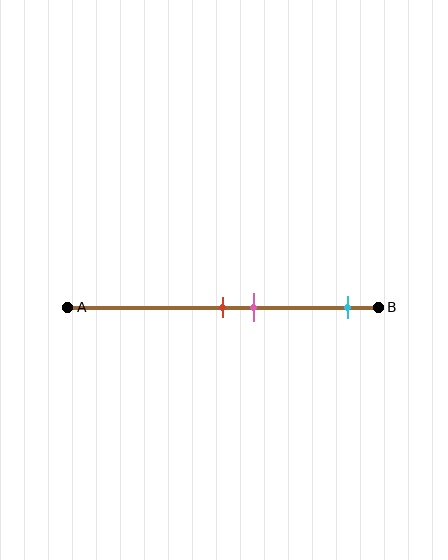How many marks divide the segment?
There are 3 marks dividing the segment.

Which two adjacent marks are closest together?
The red and pink marks are the closest adjacent pair.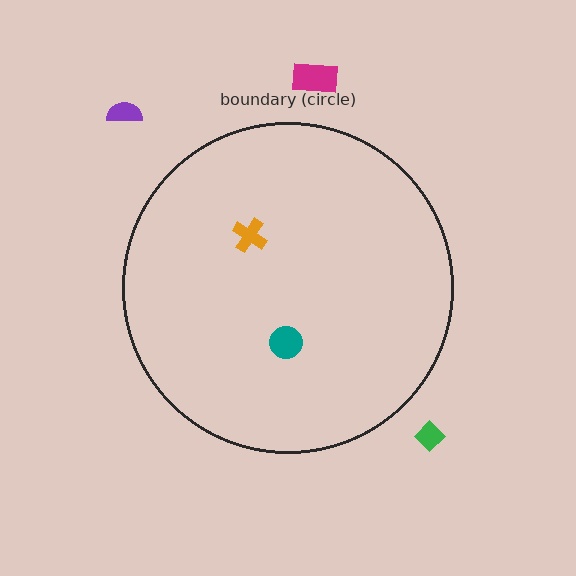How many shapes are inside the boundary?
2 inside, 3 outside.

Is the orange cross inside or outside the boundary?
Inside.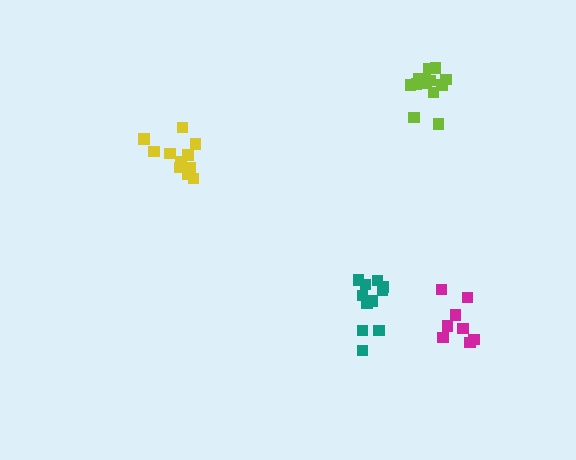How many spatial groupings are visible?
There are 4 spatial groupings.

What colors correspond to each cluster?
The clusters are colored: yellow, teal, lime, magenta.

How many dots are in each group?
Group 1: 11 dots, Group 2: 11 dots, Group 3: 13 dots, Group 4: 8 dots (43 total).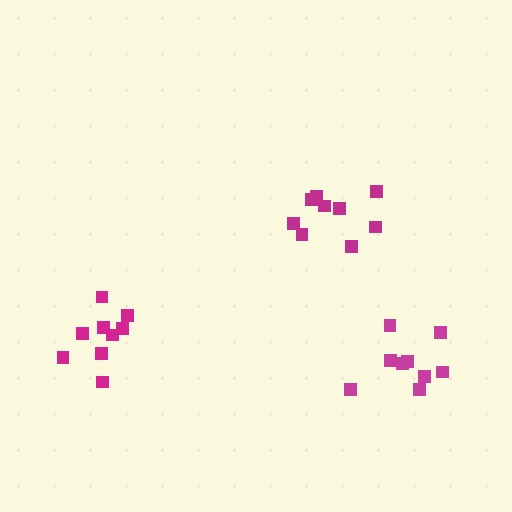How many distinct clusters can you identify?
There are 3 distinct clusters.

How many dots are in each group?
Group 1: 9 dots, Group 2: 9 dots, Group 3: 9 dots (27 total).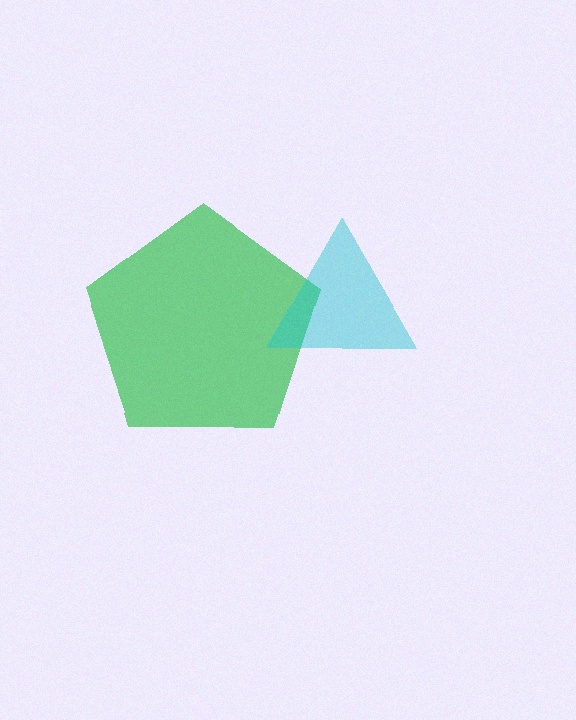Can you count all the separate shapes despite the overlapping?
Yes, there are 2 separate shapes.